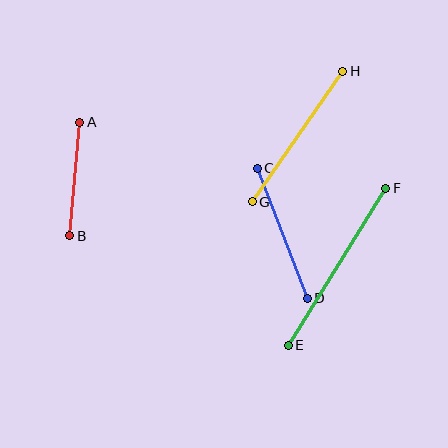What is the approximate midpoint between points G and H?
The midpoint is at approximately (298, 136) pixels.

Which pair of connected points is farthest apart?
Points E and F are farthest apart.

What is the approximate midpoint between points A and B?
The midpoint is at approximately (75, 179) pixels.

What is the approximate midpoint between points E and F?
The midpoint is at approximately (337, 267) pixels.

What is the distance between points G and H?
The distance is approximately 159 pixels.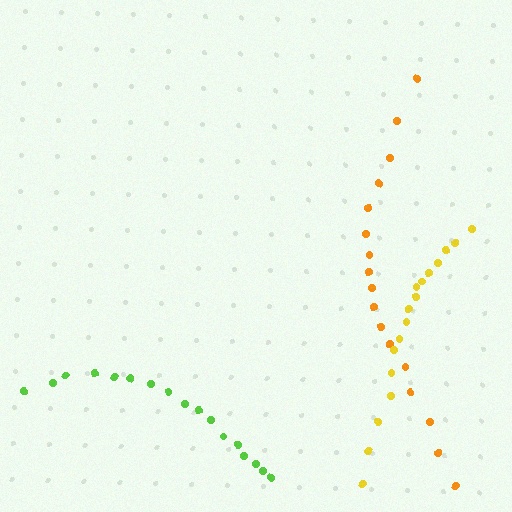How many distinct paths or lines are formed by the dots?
There are 3 distinct paths.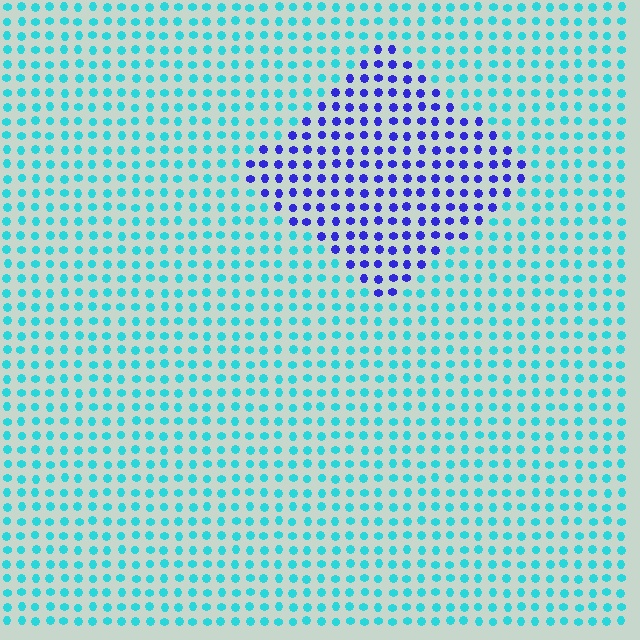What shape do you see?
I see a diamond.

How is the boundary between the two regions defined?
The boundary is defined purely by a slight shift in hue (about 62 degrees). Spacing, size, and orientation are identical on both sides.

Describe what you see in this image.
The image is filled with small cyan elements in a uniform arrangement. A diamond-shaped region is visible where the elements are tinted to a slightly different hue, forming a subtle color boundary.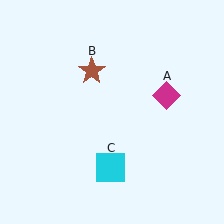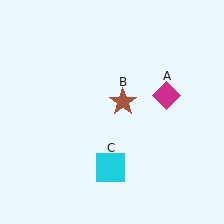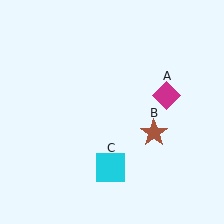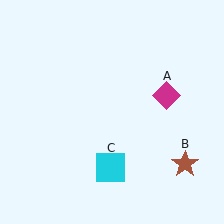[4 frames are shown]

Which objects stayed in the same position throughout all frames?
Magenta diamond (object A) and cyan square (object C) remained stationary.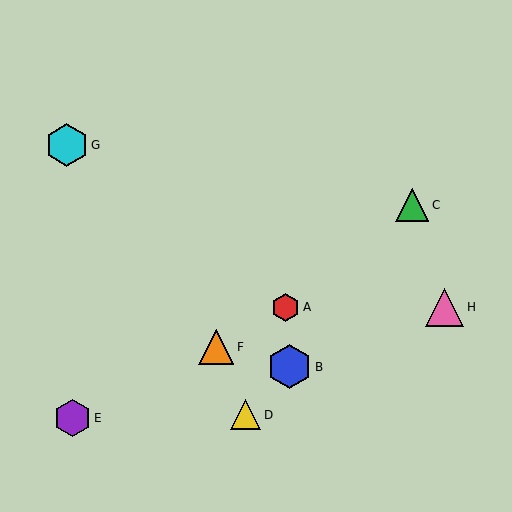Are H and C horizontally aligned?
No, H is at y≈307 and C is at y≈205.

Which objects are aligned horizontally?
Objects A, H are aligned horizontally.